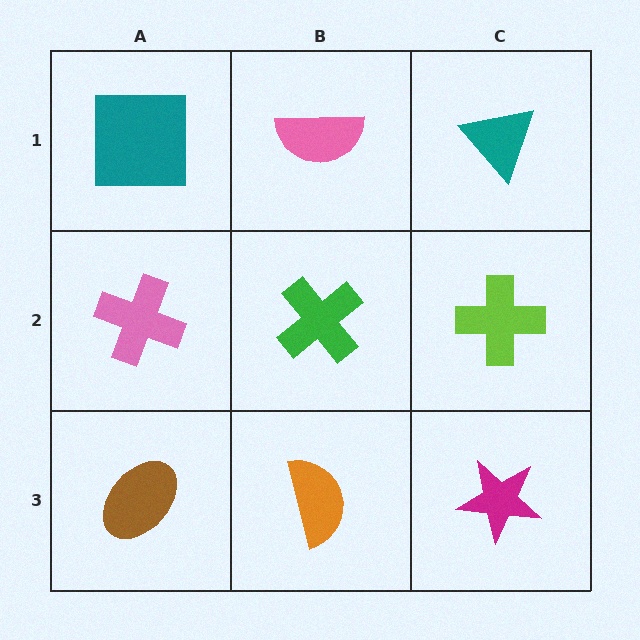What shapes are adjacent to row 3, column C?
A lime cross (row 2, column C), an orange semicircle (row 3, column B).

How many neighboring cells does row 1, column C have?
2.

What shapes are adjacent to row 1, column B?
A green cross (row 2, column B), a teal square (row 1, column A), a teal triangle (row 1, column C).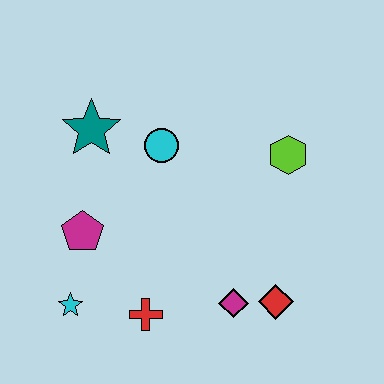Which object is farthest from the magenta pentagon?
The lime hexagon is farthest from the magenta pentagon.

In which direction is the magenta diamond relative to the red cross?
The magenta diamond is to the right of the red cross.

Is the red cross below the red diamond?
Yes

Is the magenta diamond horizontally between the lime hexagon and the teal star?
Yes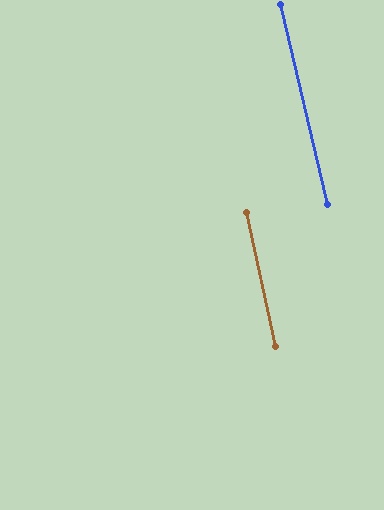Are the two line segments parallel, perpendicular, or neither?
Parallel — their directions differ by only 1.3°.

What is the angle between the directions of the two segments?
Approximately 1 degree.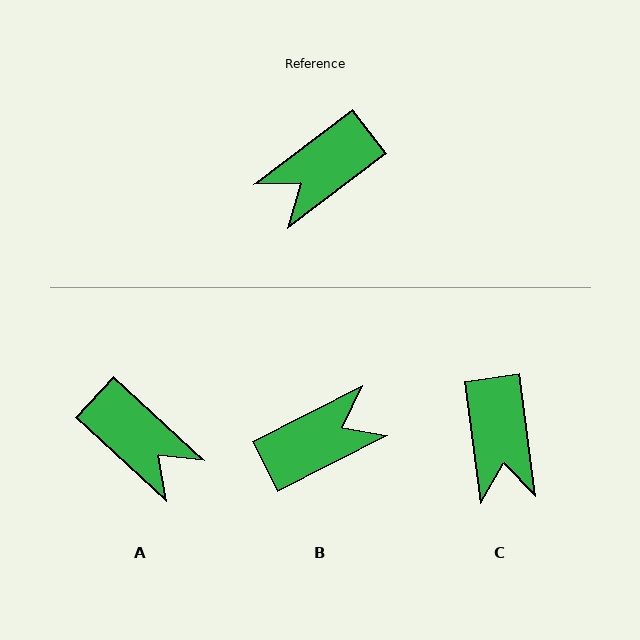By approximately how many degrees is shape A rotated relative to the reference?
Approximately 100 degrees counter-clockwise.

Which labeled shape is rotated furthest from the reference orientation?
B, about 169 degrees away.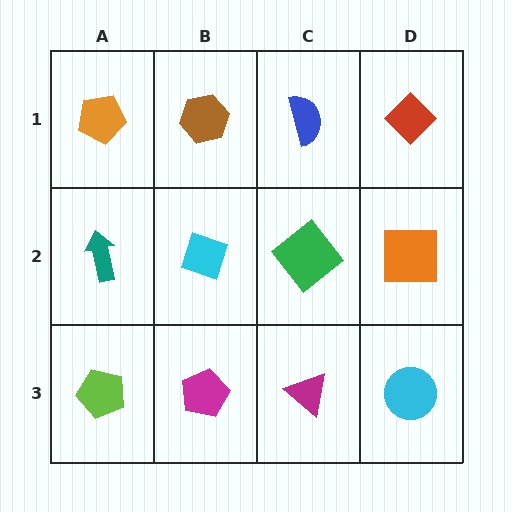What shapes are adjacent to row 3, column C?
A green diamond (row 2, column C), a magenta pentagon (row 3, column B), a cyan circle (row 3, column D).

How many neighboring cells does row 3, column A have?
2.